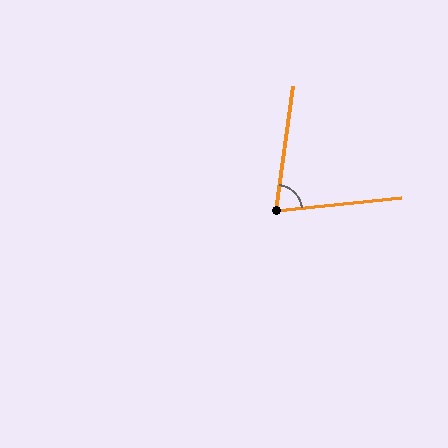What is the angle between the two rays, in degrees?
Approximately 76 degrees.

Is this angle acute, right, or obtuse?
It is acute.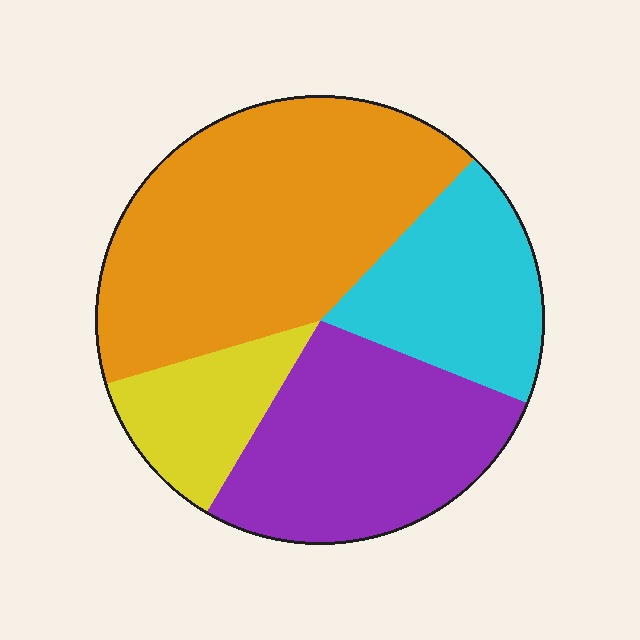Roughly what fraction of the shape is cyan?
Cyan takes up between a sixth and a third of the shape.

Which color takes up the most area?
Orange, at roughly 40%.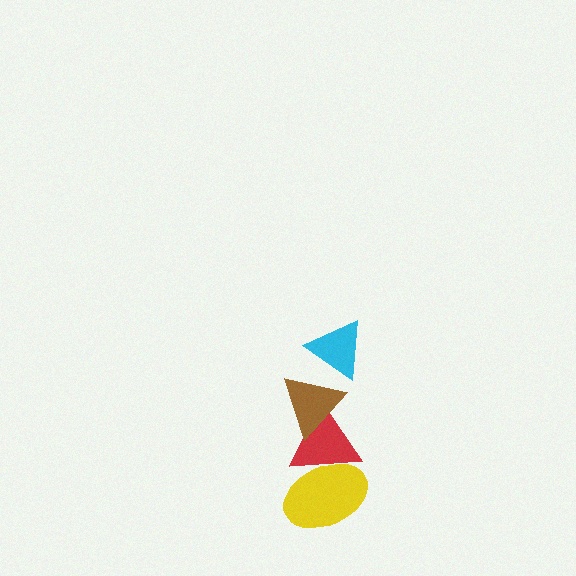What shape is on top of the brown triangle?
The cyan triangle is on top of the brown triangle.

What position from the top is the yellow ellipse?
The yellow ellipse is 4th from the top.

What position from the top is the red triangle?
The red triangle is 3rd from the top.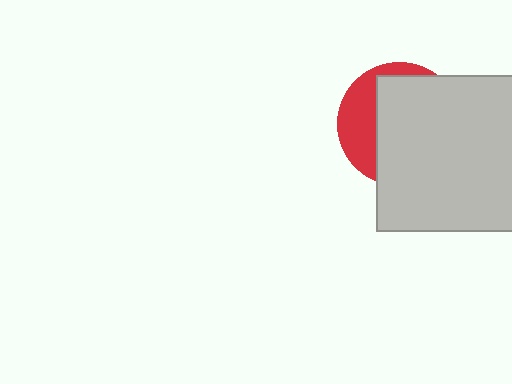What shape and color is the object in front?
The object in front is a light gray square.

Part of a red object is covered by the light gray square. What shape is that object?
It is a circle.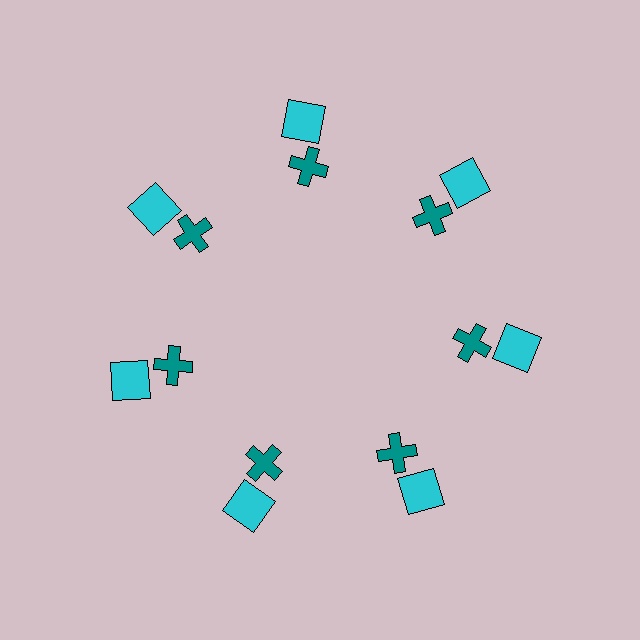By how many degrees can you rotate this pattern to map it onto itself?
The pattern maps onto itself every 51 degrees of rotation.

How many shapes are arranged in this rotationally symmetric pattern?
There are 14 shapes, arranged in 7 groups of 2.